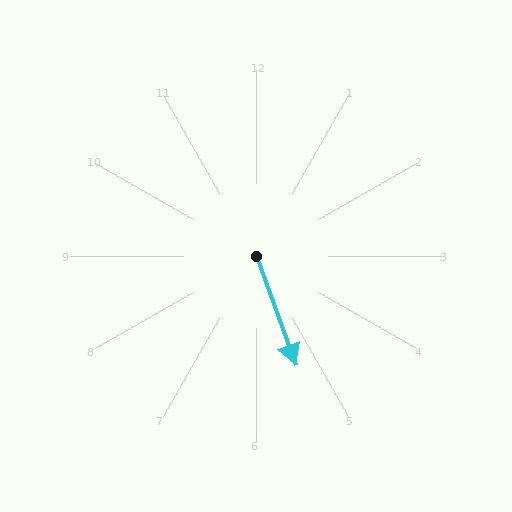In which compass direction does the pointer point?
South.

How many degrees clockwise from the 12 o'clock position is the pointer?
Approximately 160 degrees.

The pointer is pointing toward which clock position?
Roughly 5 o'clock.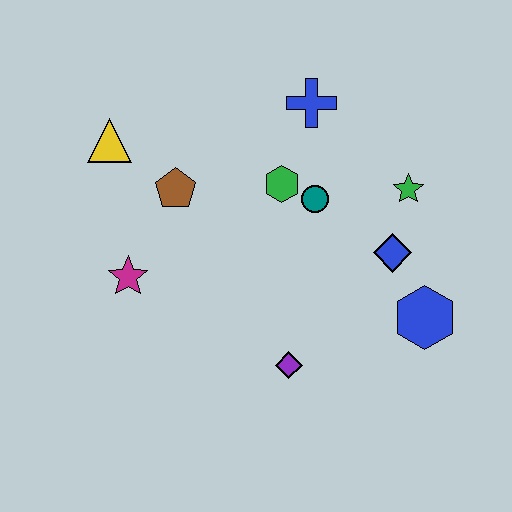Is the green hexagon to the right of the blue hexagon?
No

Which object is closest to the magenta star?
The brown pentagon is closest to the magenta star.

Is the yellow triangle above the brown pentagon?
Yes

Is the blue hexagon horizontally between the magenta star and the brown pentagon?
No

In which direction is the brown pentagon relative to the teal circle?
The brown pentagon is to the left of the teal circle.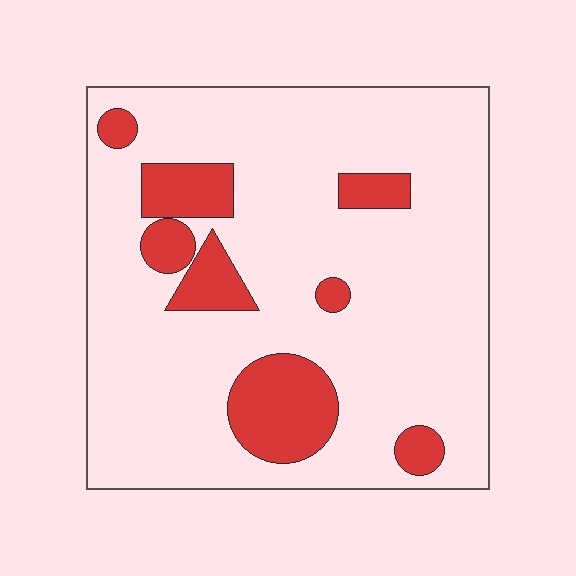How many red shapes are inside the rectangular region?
8.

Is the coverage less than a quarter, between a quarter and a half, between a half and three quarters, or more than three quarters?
Less than a quarter.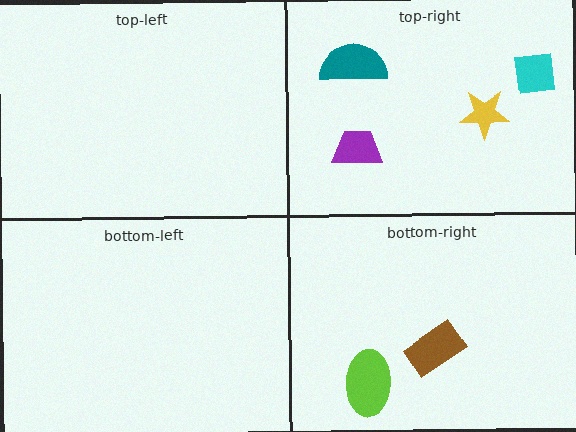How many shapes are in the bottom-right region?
2.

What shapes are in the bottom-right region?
The lime ellipse, the brown rectangle.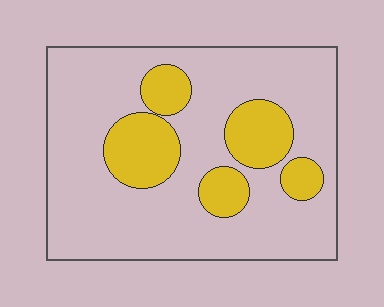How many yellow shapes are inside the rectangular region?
5.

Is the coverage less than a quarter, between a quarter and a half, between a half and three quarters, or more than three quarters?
Less than a quarter.